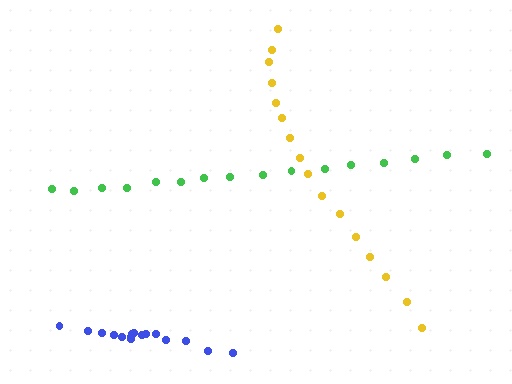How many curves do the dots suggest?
There are 3 distinct paths.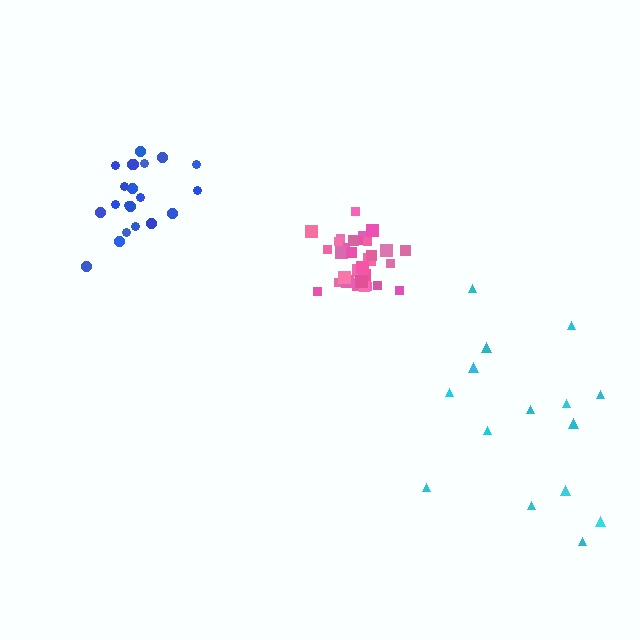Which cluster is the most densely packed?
Pink.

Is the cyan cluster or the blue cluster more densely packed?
Blue.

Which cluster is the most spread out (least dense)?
Cyan.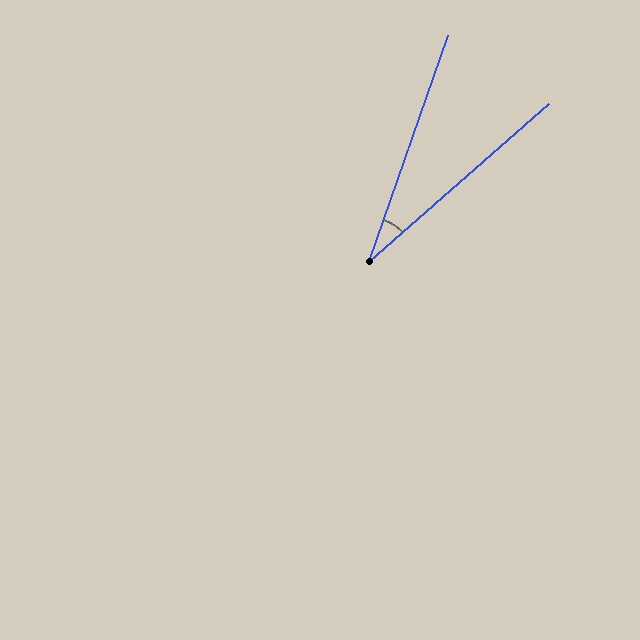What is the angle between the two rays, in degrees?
Approximately 29 degrees.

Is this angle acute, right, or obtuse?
It is acute.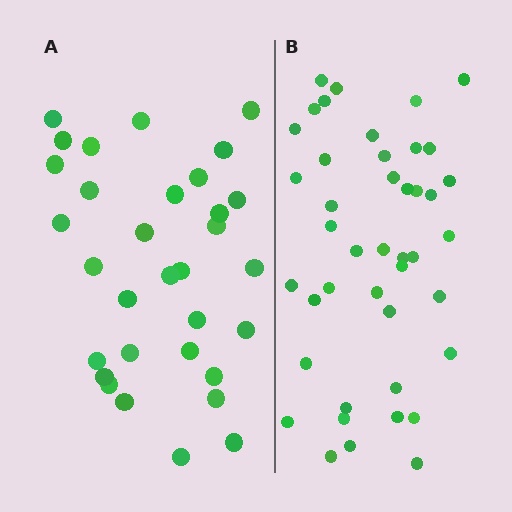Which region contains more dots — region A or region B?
Region B (the right region) has more dots.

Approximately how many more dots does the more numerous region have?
Region B has roughly 12 or so more dots than region A.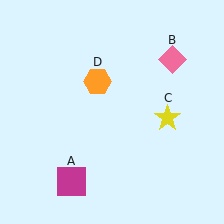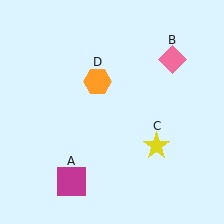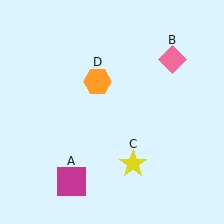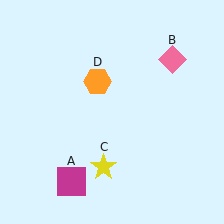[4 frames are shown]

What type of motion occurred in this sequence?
The yellow star (object C) rotated clockwise around the center of the scene.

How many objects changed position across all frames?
1 object changed position: yellow star (object C).